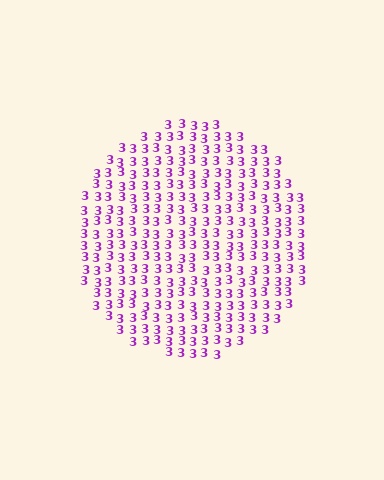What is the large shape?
The large shape is a circle.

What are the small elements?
The small elements are digit 3's.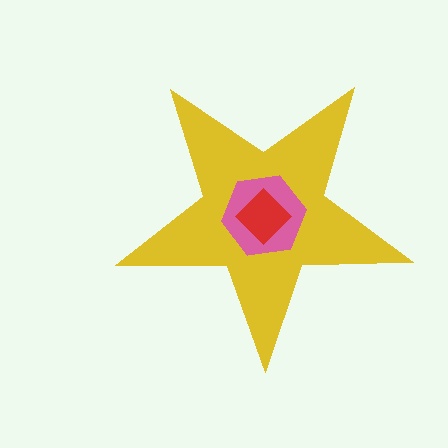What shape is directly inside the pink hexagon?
The red diamond.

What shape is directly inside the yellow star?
The pink hexagon.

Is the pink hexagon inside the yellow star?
Yes.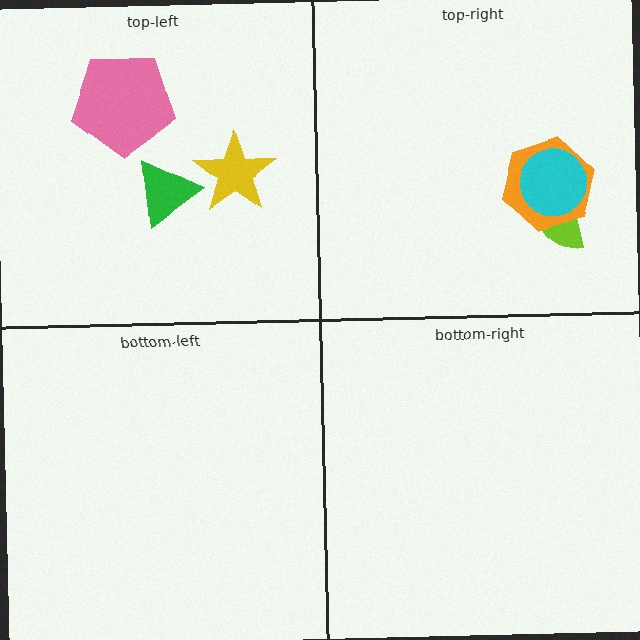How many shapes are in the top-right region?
3.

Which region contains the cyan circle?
The top-right region.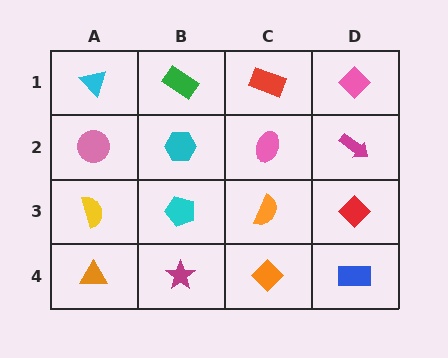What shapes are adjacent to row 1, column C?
A pink ellipse (row 2, column C), a green rectangle (row 1, column B), a pink diamond (row 1, column D).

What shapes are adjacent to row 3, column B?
A cyan hexagon (row 2, column B), a magenta star (row 4, column B), a yellow semicircle (row 3, column A), an orange semicircle (row 3, column C).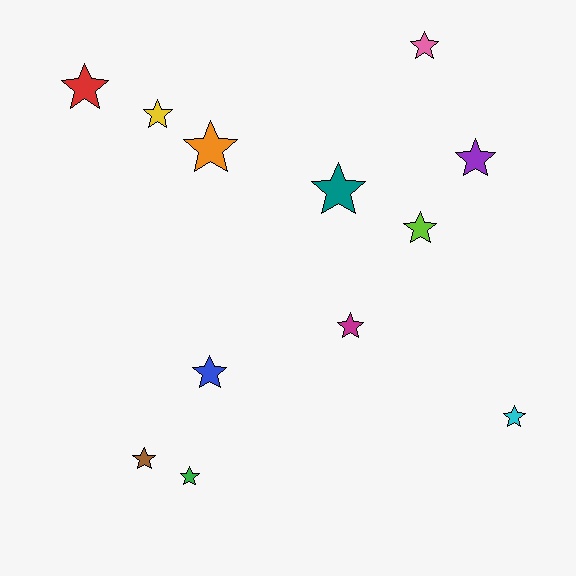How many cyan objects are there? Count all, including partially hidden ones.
There is 1 cyan object.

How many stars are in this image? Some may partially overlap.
There are 12 stars.